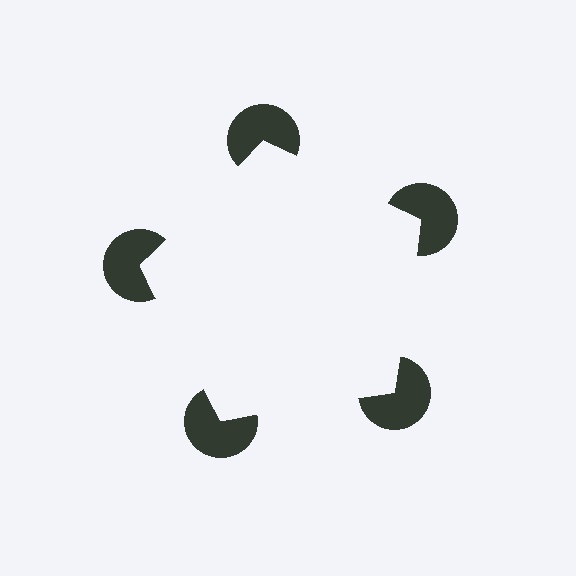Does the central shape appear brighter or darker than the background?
It typically appears slightly brighter than the background, even though no actual brightness change is drawn.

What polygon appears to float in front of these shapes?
An illusory pentagon — its edges are inferred from the aligned wedge cuts in the pac-man discs, not physically drawn.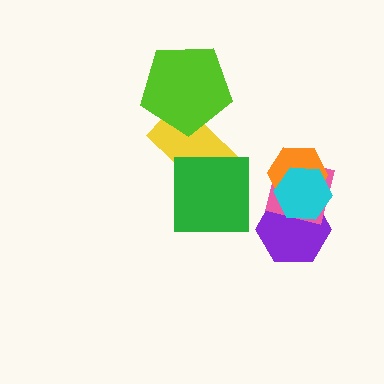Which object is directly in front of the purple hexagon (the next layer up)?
The pink square is directly in front of the purple hexagon.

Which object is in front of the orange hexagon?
The cyan hexagon is in front of the orange hexagon.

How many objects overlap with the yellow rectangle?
2 objects overlap with the yellow rectangle.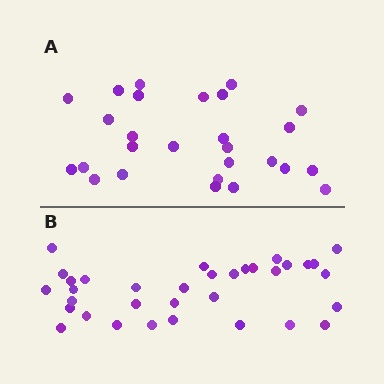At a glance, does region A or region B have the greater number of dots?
Region B (the bottom region) has more dots.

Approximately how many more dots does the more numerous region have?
Region B has roughly 8 or so more dots than region A.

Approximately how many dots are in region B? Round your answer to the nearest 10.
About 30 dots. (The exact count is 34, which rounds to 30.)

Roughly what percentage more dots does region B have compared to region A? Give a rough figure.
About 25% more.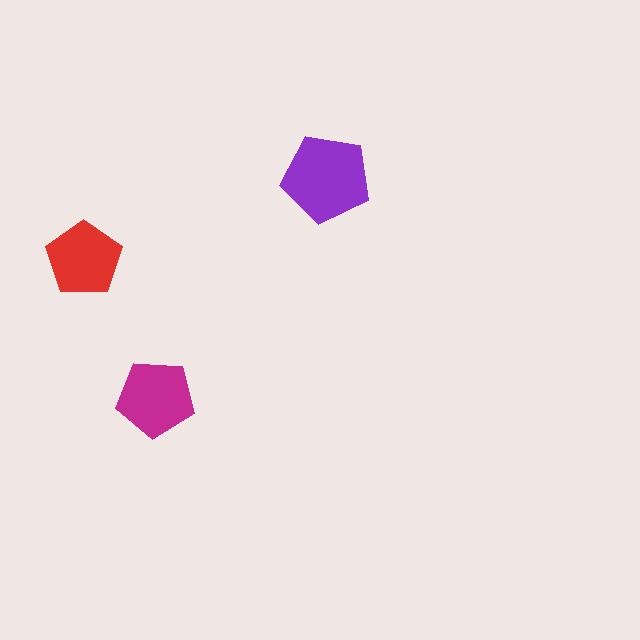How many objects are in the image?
There are 3 objects in the image.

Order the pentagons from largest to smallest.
the purple one, the magenta one, the red one.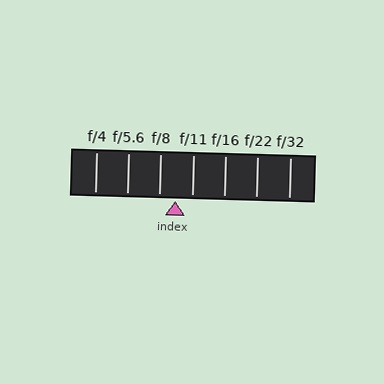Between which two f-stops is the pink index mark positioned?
The index mark is between f/8 and f/11.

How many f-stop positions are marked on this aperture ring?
There are 7 f-stop positions marked.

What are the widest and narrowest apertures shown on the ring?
The widest aperture shown is f/4 and the narrowest is f/32.